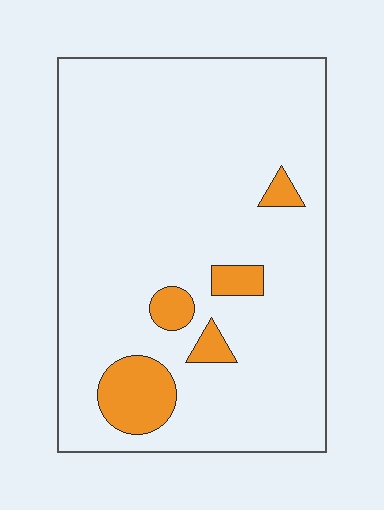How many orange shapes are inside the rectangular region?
5.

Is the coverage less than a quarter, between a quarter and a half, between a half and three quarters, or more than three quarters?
Less than a quarter.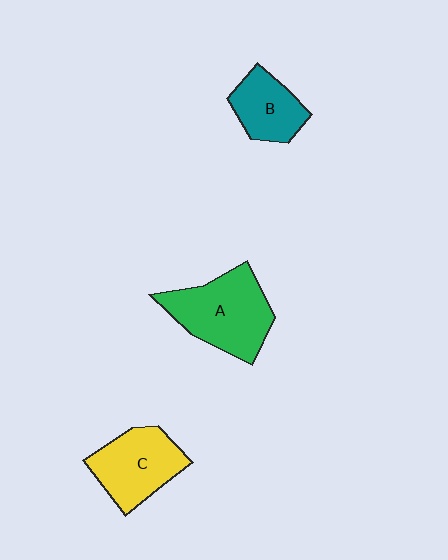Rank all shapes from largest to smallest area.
From largest to smallest: A (green), C (yellow), B (teal).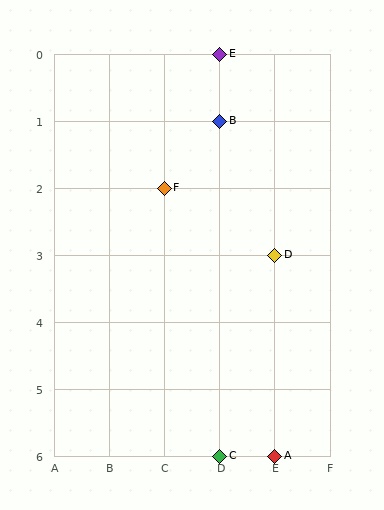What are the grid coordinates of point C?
Point C is at grid coordinates (D, 6).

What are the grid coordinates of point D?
Point D is at grid coordinates (E, 3).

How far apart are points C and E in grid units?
Points C and E are 6 rows apart.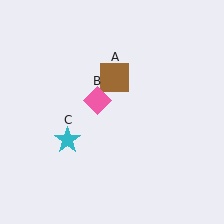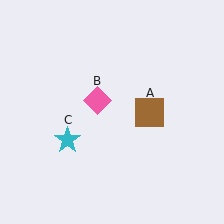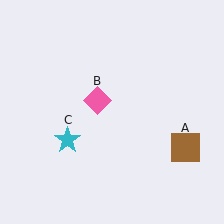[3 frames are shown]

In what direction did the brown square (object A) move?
The brown square (object A) moved down and to the right.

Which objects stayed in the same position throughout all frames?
Pink diamond (object B) and cyan star (object C) remained stationary.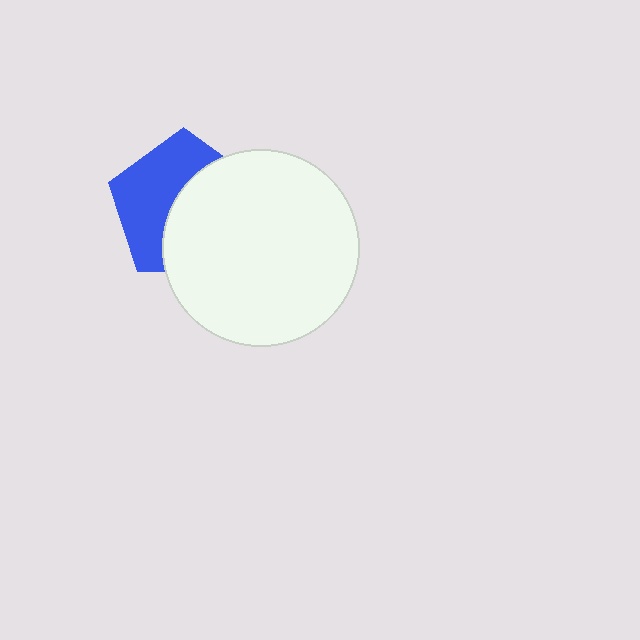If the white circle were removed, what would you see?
You would see the complete blue pentagon.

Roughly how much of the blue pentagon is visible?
About half of it is visible (roughly 48%).